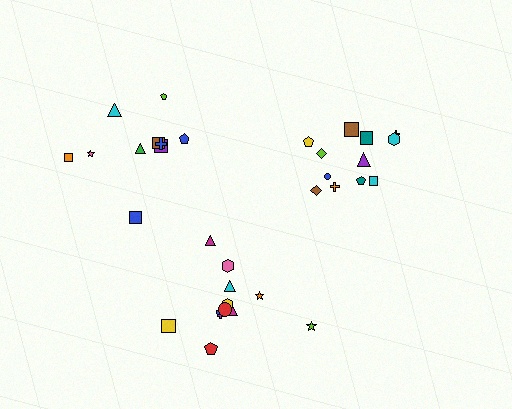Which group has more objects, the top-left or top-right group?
The top-right group.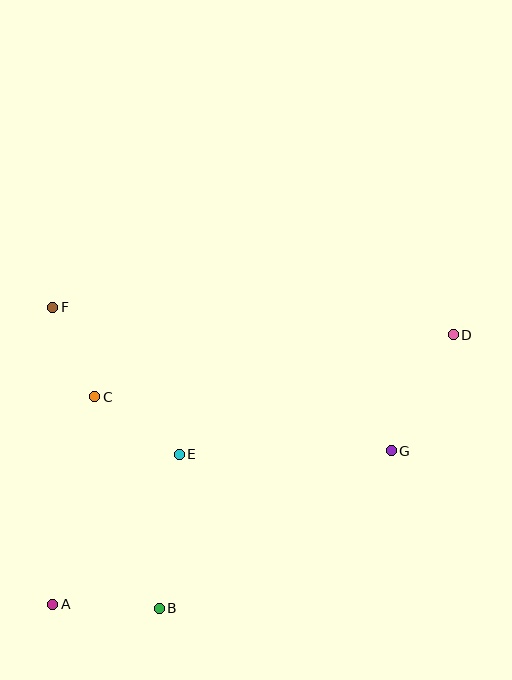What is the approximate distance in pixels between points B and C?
The distance between B and C is approximately 221 pixels.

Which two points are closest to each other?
Points C and F are closest to each other.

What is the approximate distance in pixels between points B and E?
The distance between B and E is approximately 155 pixels.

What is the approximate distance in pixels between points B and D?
The distance between B and D is approximately 401 pixels.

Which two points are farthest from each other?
Points A and D are farthest from each other.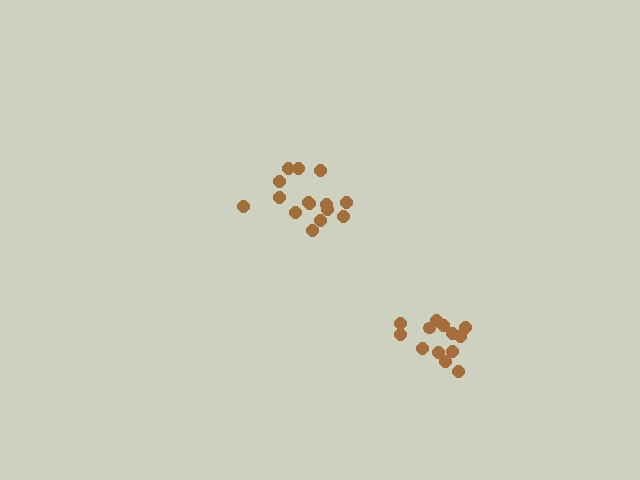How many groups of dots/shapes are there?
There are 2 groups.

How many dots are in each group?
Group 1: 15 dots, Group 2: 13 dots (28 total).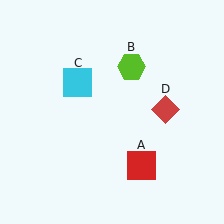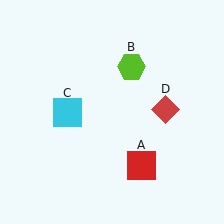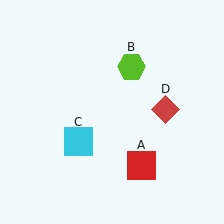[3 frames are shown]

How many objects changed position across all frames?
1 object changed position: cyan square (object C).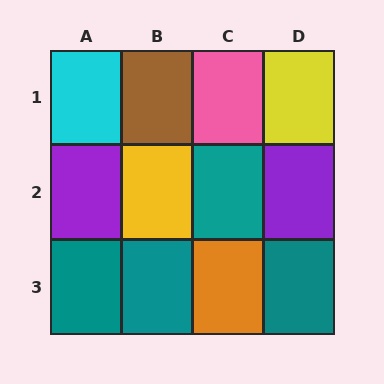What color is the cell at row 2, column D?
Purple.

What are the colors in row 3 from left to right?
Teal, teal, orange, teal.